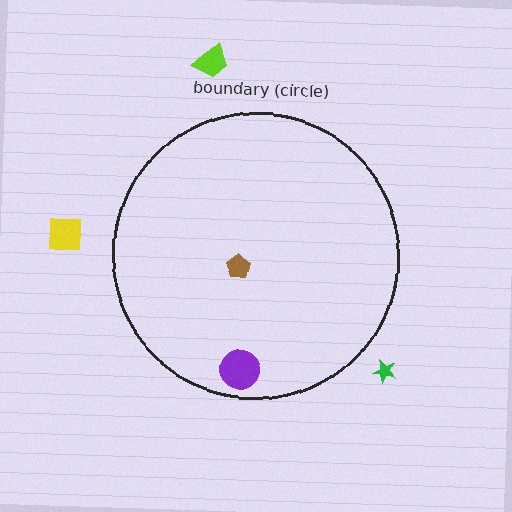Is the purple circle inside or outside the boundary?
Inside.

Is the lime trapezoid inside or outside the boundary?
Outside.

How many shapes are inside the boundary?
2 inside, 3 outside.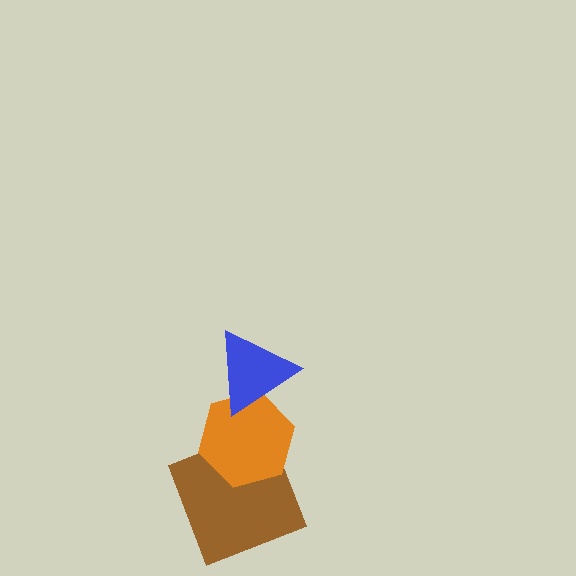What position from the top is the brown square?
The brown square is 3rd from the top.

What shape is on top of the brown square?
The orange hexagon is on top of the brown square.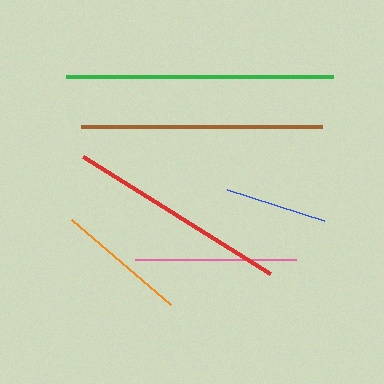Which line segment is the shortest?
The blue line is the shortest at approximately 101 pixels.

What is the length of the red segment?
The red segment is approximately 221 pixels long.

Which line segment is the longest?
The green line is the longest at approximately 267 pixels.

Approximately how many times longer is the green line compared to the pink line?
The green line is approximately 1.7 times the length of the pink line.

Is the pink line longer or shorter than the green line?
The green line is longer than the pink line.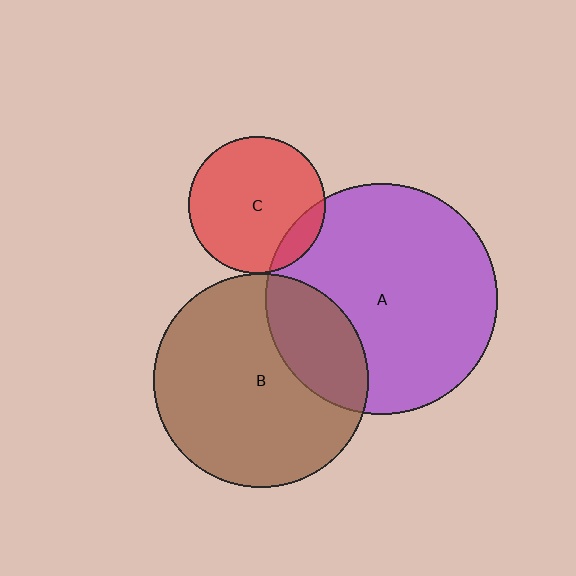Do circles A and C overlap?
Yes.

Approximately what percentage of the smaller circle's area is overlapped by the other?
Approximately 10%.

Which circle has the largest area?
Circle A (purple).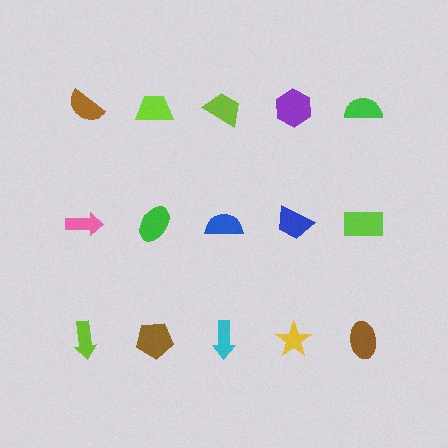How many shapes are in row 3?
5 shapes.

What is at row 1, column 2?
A lime trapezoid.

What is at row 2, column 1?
A pink arrow.